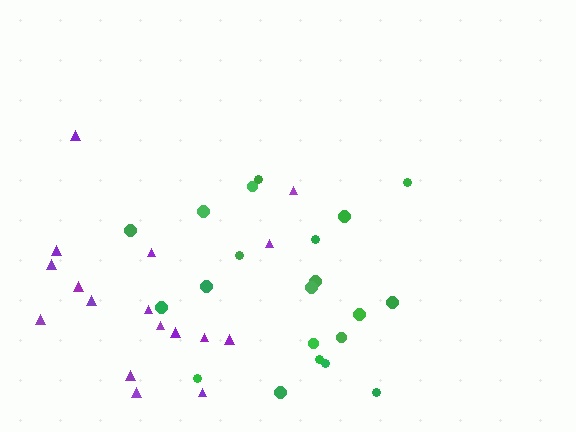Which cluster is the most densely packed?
Green.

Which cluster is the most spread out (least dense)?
Purple.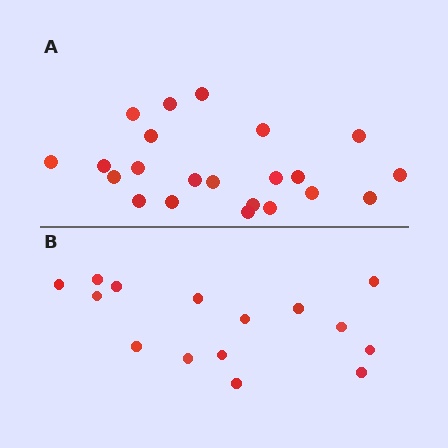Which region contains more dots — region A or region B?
Region A (the top region) has more dots.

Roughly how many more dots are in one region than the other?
Region A has roughly 8 or so more dots than region B.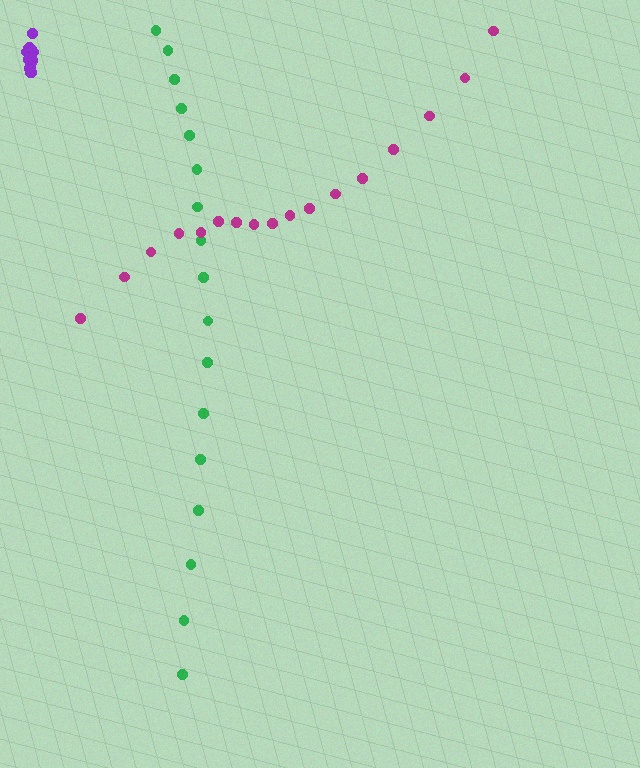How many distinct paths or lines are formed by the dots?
There are 3 distinct paths.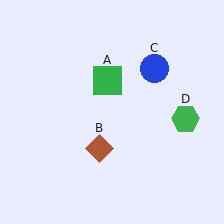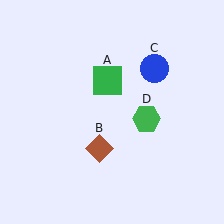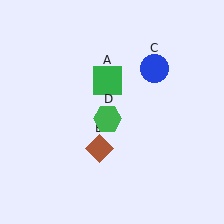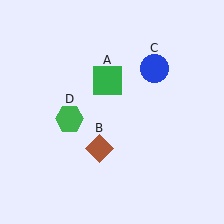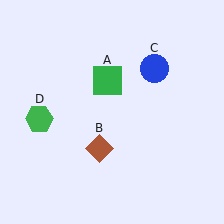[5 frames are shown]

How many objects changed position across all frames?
1 object changed position: green hexagon (object D).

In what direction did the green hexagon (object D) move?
The green hexagon (object D) moved left.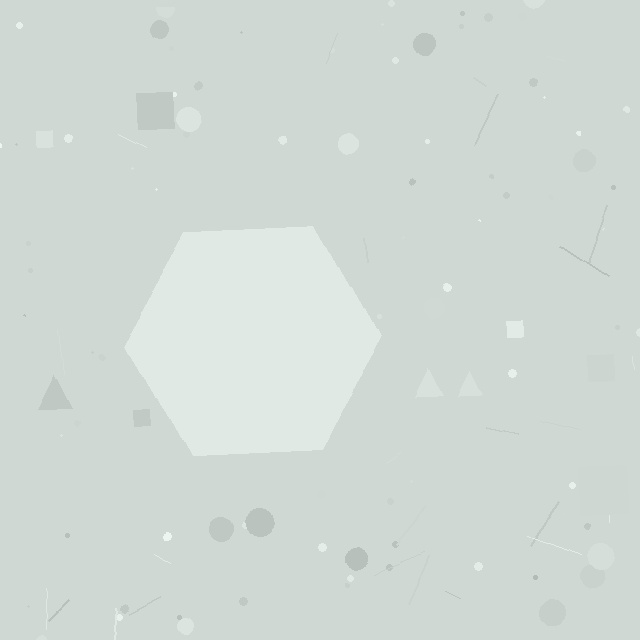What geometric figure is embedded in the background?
A hexagon is embedded in the background.